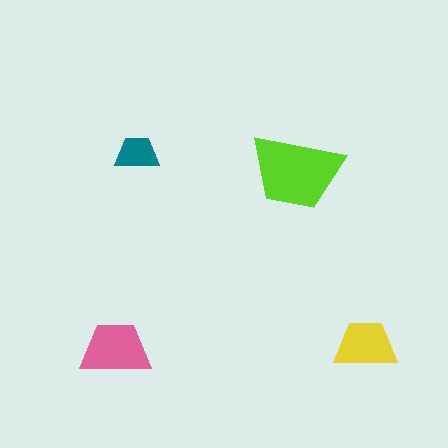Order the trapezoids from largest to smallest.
the lime one, the pink one, the yellow one, the teal one.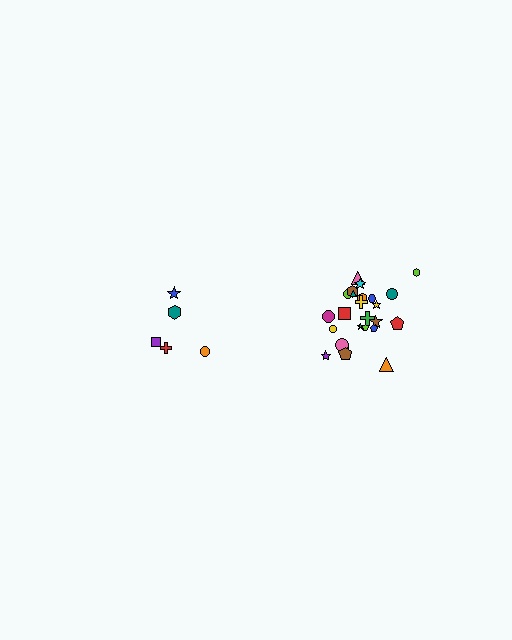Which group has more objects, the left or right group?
The right group.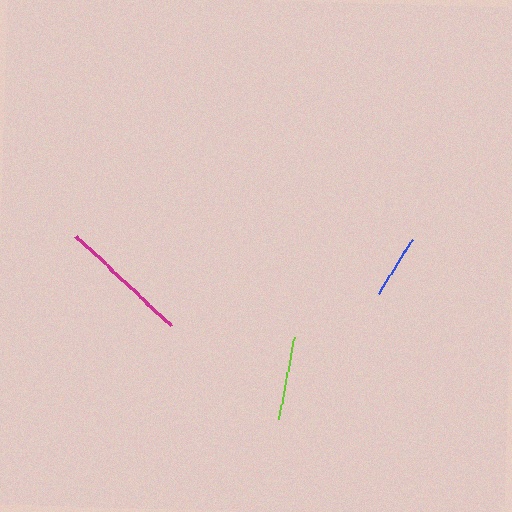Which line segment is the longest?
The magenta line is the longest at approximately 130 pixels.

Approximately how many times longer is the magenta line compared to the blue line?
The magenta line is approximately 2.0 times the length of the blue line.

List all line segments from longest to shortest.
From longest to shortest: magenta, lime, blue.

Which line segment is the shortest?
The blue line is the shortest at approximately 64 pixels.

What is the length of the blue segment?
The blue segment is approximately 64 pixels long.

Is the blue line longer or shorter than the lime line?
The lime line is longer than the blue line.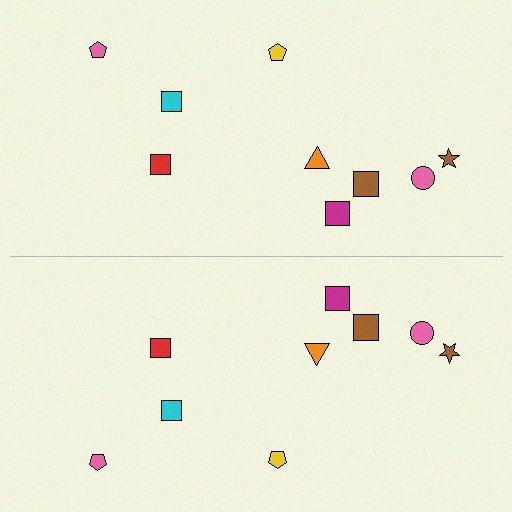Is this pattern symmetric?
Yes, this pattern has bilateral (reflection) symmetry.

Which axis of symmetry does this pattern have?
The pattern has a horizontal axis of symmetry running through the center of the image.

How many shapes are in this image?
There are 18 shapes in this image.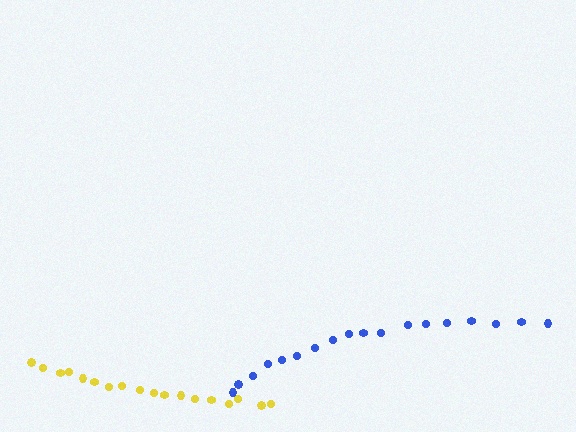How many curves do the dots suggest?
There are 2 distinct paths.